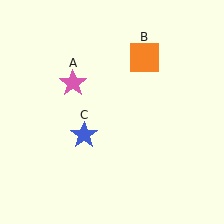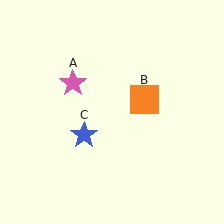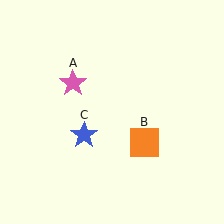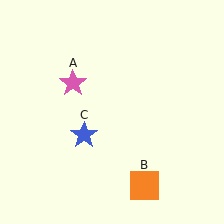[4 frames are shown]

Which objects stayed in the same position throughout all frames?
Pink star (object A) and blue star (object C) remained stationary.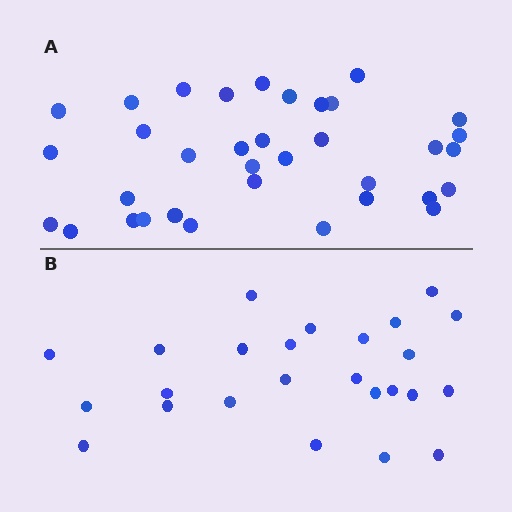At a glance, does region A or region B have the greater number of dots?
Region A (the top region) has more dots.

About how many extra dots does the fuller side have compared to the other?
Region A has roughly 10 or so more dots than region B.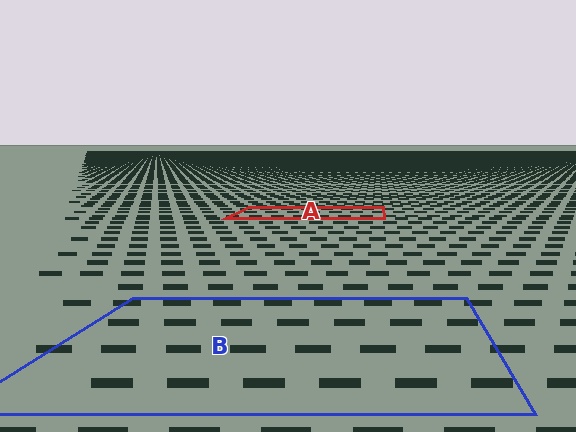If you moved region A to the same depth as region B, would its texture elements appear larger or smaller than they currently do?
They would appear larger. At a closer depth, the same texture elements are projected at a bigger on-screen size.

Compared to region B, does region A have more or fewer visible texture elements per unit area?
Region A has more texture elements per unit area — they are packed more densely because it is farther away.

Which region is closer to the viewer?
Region B is closer. The texture elements there are larger and more spread out.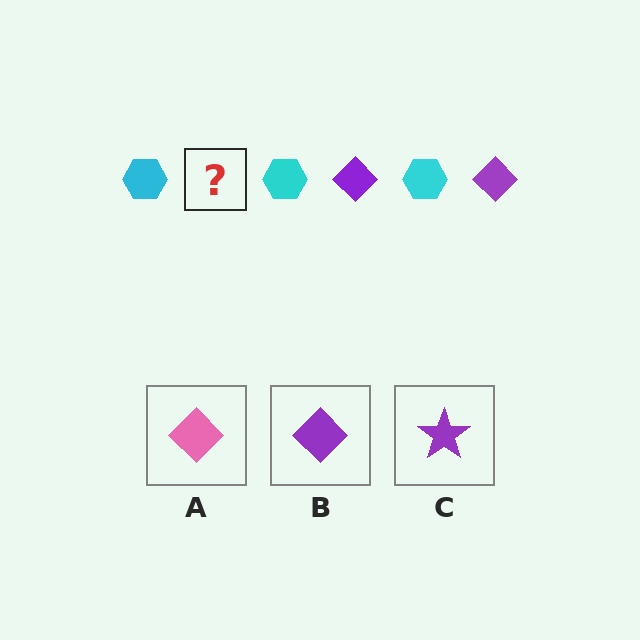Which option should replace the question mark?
Option B.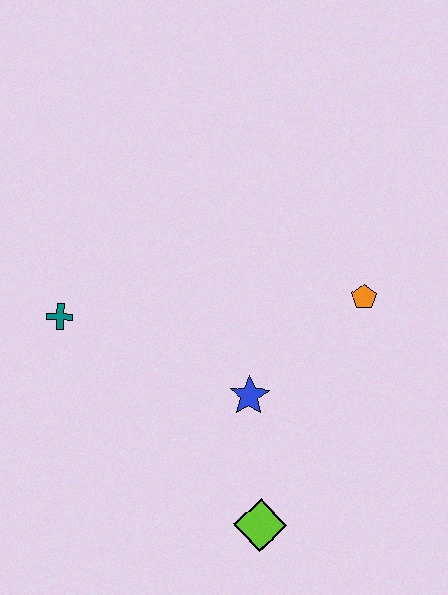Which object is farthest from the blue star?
The teal cross is farthest from the blue star.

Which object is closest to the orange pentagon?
The blue star is closest to the orange pentagon.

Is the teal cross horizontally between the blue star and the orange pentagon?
No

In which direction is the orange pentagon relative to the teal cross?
The orange pentagon is to the right of the teal cross.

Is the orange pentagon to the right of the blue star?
Yes